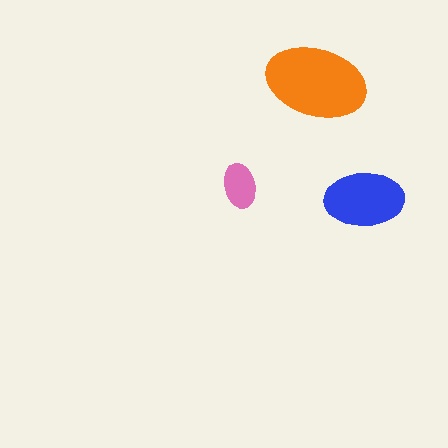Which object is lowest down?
The blue ellipse is bottommost.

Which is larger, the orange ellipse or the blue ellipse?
The orange one.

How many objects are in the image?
There are 3 objects in the image.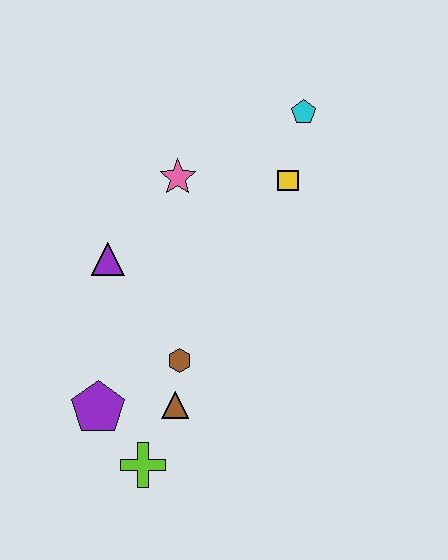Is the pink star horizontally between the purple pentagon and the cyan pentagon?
Yes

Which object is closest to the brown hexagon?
The brown triangle is closest to the brown hexagon.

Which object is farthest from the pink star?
The lime cross is farthest from the pink star.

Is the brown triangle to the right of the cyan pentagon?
No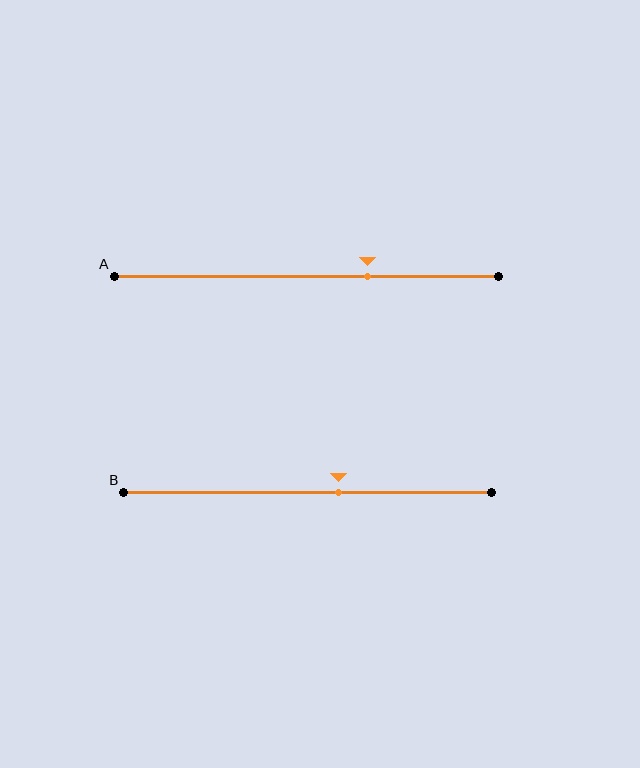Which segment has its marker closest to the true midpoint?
Segment B has its marker closest to the true midpoint.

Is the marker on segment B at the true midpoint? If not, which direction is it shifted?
No, the marker on segment B is shifted to the right by about 8% of the segment length.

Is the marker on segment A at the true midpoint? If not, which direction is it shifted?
No, the marker on segment A is shifted to the right by about 16% of the segment length.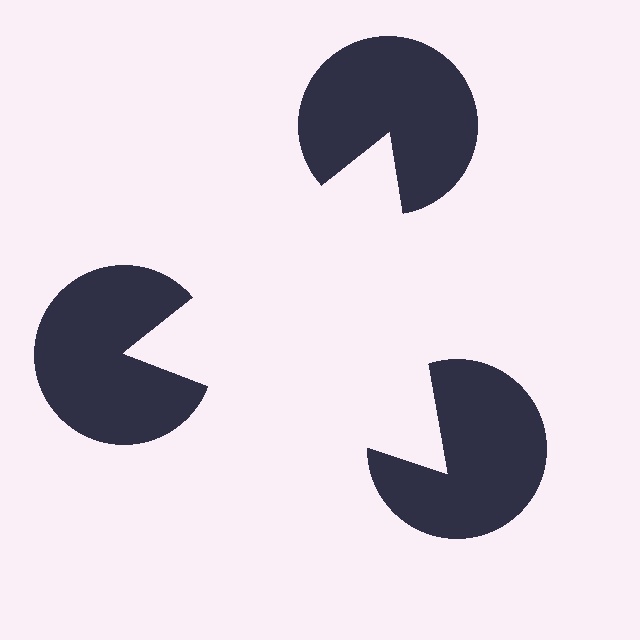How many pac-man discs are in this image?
There are 3 — one at each vertex of the illusory triangle.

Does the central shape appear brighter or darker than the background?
It typically appears slightly brighter than the background, even though no actual brightness change is drawn.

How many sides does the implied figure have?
3 sides.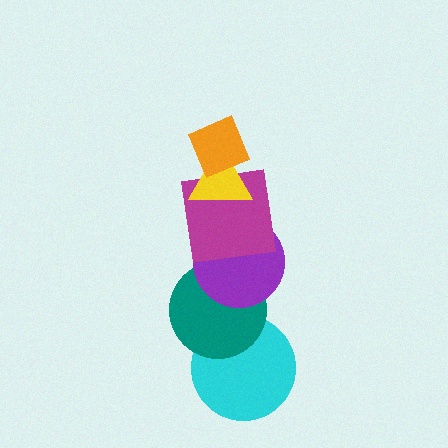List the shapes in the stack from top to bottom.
From top to bottom: the orange diamond, the yellow triangle, the magenta square, the purple circle, the teal circle, the cyan circle.